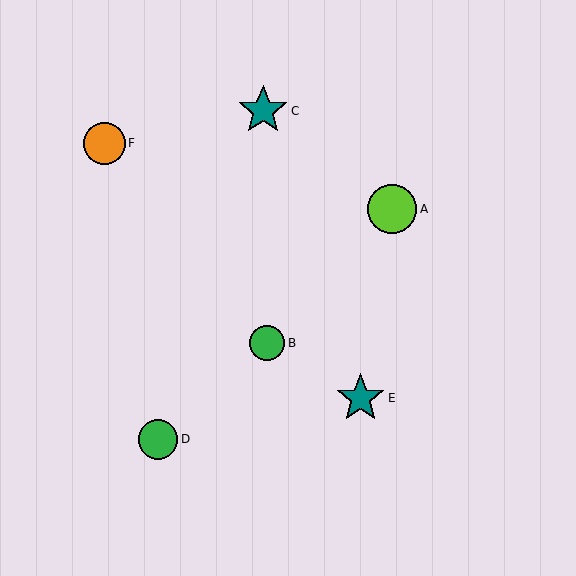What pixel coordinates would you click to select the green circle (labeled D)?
Click at (158, 439) to select the green circle D.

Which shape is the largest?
The teal star (labeled C) is the largest.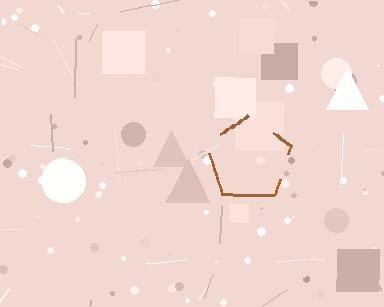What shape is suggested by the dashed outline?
The dashed outline suggests a pentagon.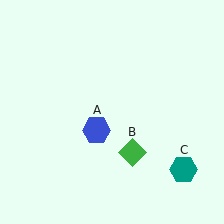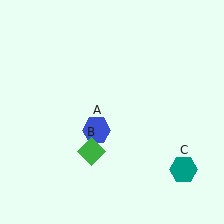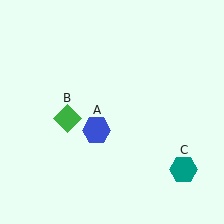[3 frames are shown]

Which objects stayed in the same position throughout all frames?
Blue hexagon (object A) and teal hexagon (object C) remained stationary.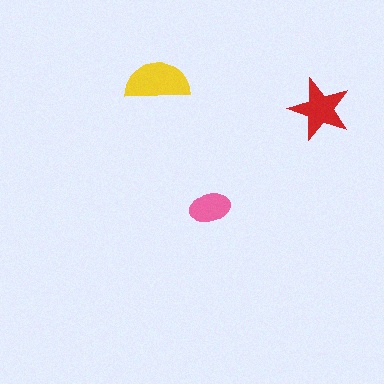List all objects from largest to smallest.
The yellow semicircle, the red star, the pink ellipse.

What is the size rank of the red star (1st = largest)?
2nd.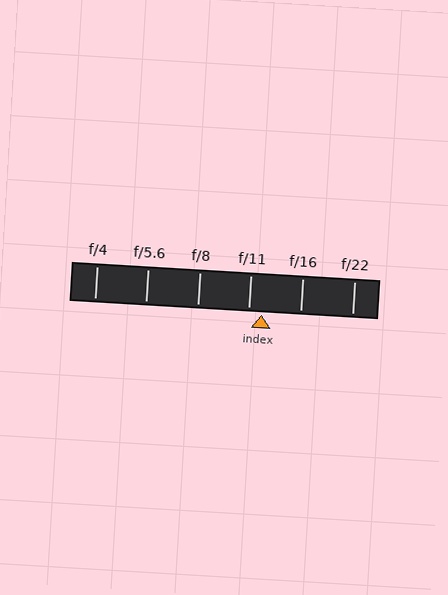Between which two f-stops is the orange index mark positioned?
The index mark is between f/11 and f/16.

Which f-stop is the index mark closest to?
The index mark is closest to f/11.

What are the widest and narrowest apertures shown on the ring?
The widest aperture shown is f/4 and the narrowest is f/22.